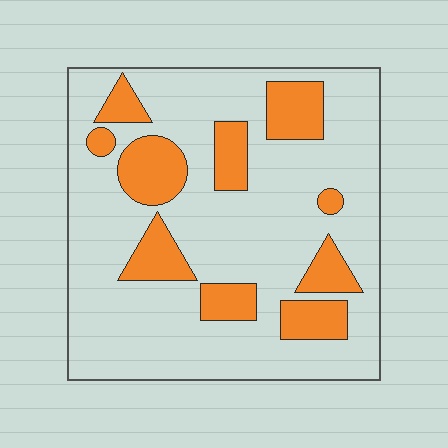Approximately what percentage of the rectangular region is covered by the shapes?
Approximately 25%.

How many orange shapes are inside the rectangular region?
10.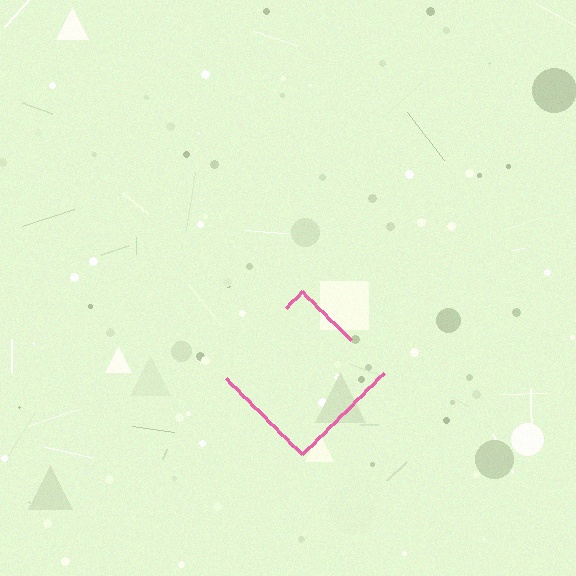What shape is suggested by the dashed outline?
The dashed outline suggests a diamond.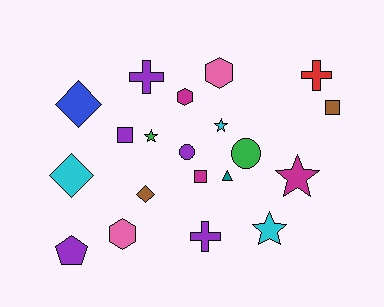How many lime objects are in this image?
There are no lime objects.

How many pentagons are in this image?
There is 1 pentagon.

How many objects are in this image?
There are 20 objects.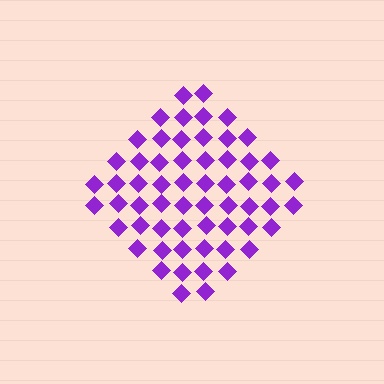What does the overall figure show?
The overall figure shows a diamond.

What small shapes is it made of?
It is made of small diamonds.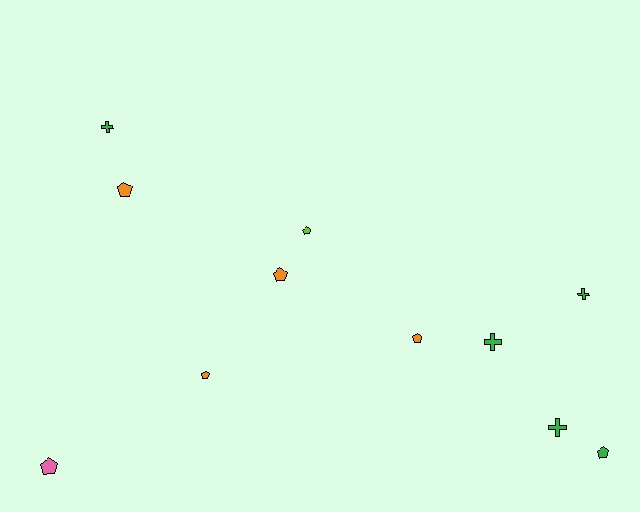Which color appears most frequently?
Green, with 5 objects.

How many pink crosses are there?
There are no pink crosses.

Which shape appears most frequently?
Pentagon, with 7 objects.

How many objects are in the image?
There are 11 objects.